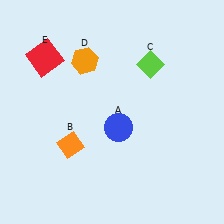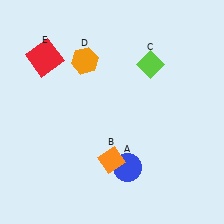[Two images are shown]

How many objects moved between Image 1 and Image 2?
2 objects moved between the two images.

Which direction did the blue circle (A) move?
The blue circle (A) moved down.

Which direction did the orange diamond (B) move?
The orange diamond (B) moved right.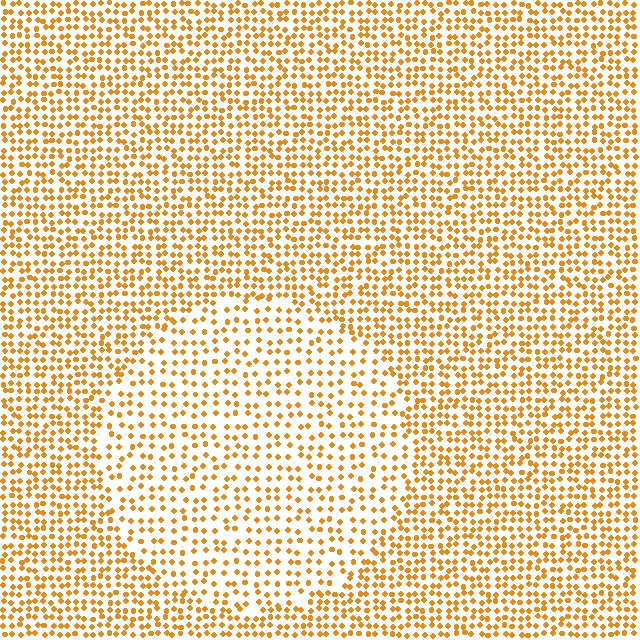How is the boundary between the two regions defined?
The boundary is defined by a change in element density (approximately 1.7x ratio). All elements are the same color, size, and shape.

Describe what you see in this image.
The image contains small orange elements arranged at two different densities. A circle-shaped region is visible where the elements are less densely packed than the surrounding area.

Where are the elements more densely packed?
The elements are more densely packed outside the circle boundary.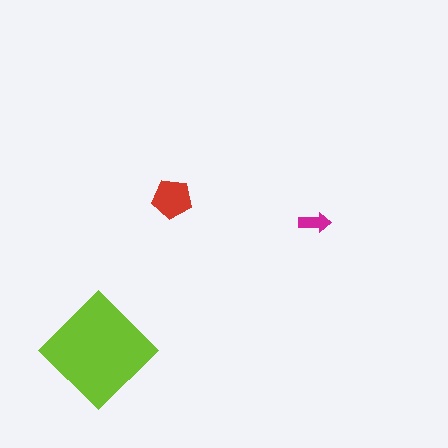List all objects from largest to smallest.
The lime diamond, the red pentagon, the magenta arrow.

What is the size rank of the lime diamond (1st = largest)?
1st.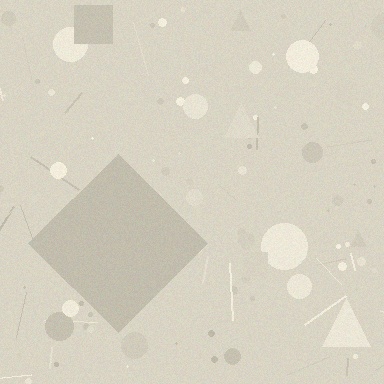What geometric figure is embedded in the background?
A diamond is embedded in the background.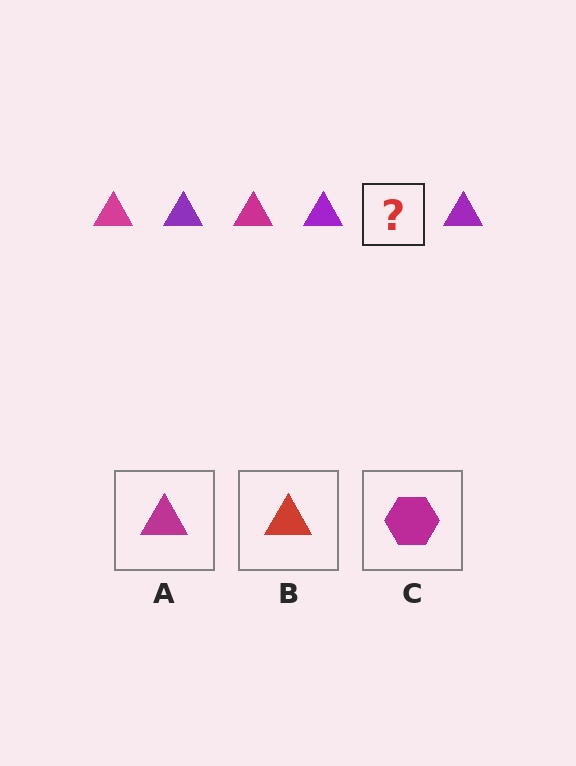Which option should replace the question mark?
Option A.